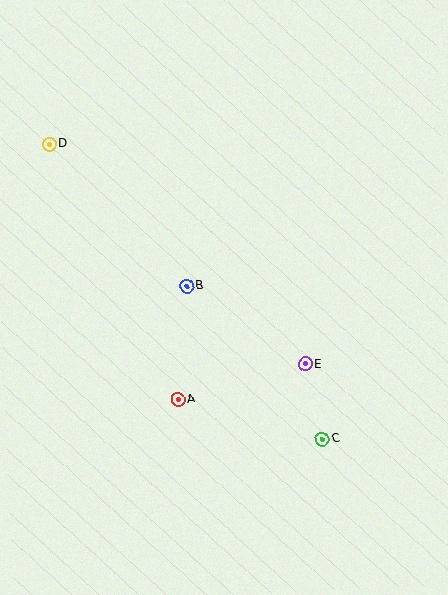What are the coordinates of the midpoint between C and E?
The midpoint between C and E is at (314, 402).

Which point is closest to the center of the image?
Point B at (187, 286) is closest to the center.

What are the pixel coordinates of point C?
Point C is at (323, 439).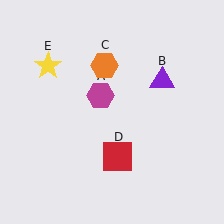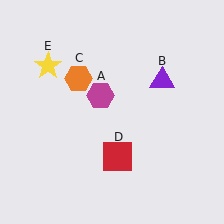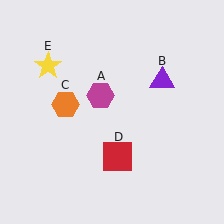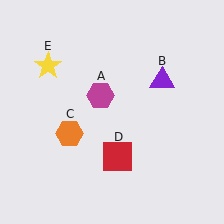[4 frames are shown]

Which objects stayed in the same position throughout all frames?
Magenta hexagon (object A) and purple triangle (object B) and red square (object D) and yellow star (object E) remained stationary.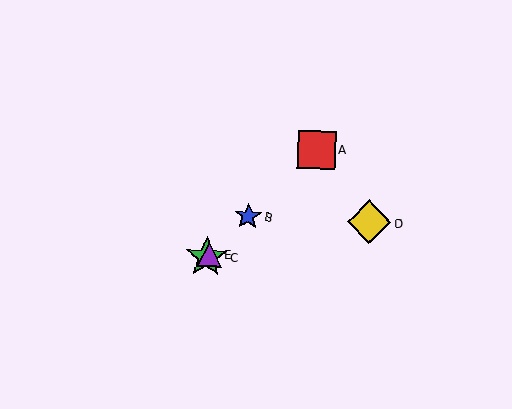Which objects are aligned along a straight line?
Objects A, B, C, E are aligned along a straight line.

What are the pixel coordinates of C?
Object C is at (206, 257).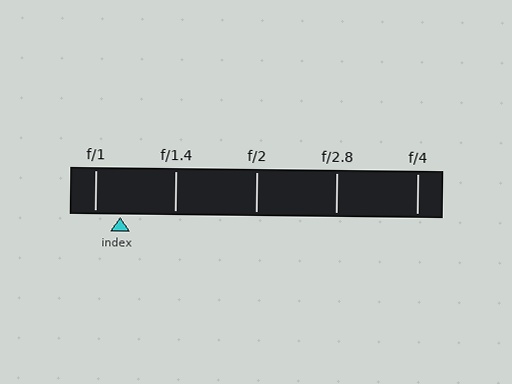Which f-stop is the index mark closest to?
The index mark is closest to f/1.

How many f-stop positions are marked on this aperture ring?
There are 5 f-stop positions marked.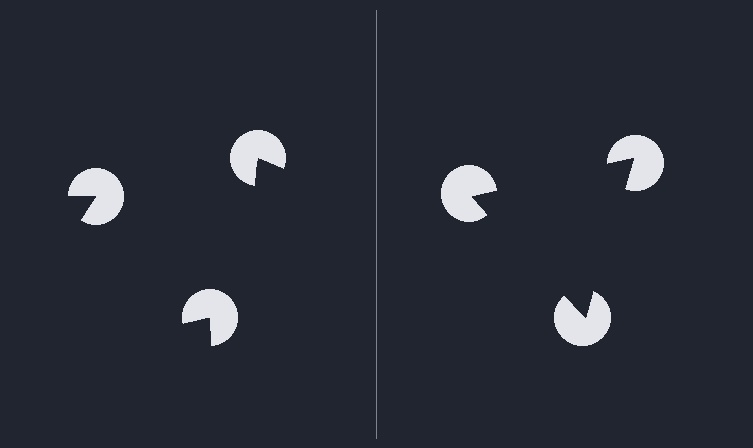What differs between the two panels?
The pac-man discs are positioned identically on both sides; only the wedge orientations differ. On the right they align to a triangle; on the left they are misaligned.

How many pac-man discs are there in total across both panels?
6 — 3 on each side.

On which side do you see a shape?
An illusory triangle appears on the right side. On the left side the wedge cuts are rotated, so no coherent shape forms.